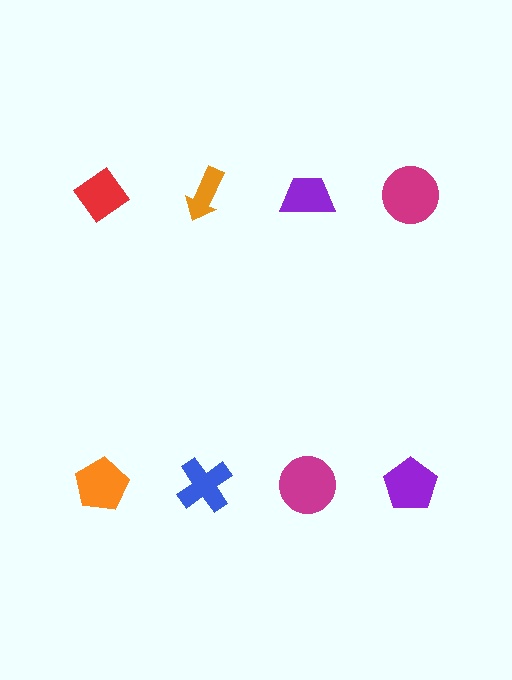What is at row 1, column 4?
A magenta circle.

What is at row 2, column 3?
A magenta circle.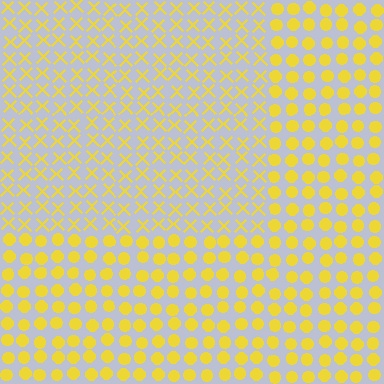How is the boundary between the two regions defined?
The boundary is defined by a change in element shape: X marks inside vs. circles outside. All elements share the same color and spacing.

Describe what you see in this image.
The image is filled with small yellow elements arranged in a uniform grid. A rectangle-shaped region contains X marks, while the surrounding area contains circles. The boundary is defined purely by the change in element shape.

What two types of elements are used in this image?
The image uses X marks inside the rectangle region and circles outside it.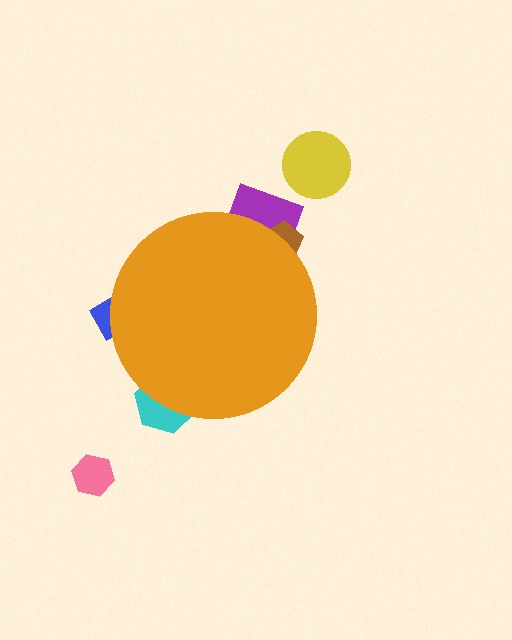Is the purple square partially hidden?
Yes, the purple square is partially hidden behind the orange circle.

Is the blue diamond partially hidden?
Yes, the blue diamond is partially hidden behind the orange circle.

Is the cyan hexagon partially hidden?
Yes, the cyan hexagon is partially hidden behind the orange circle.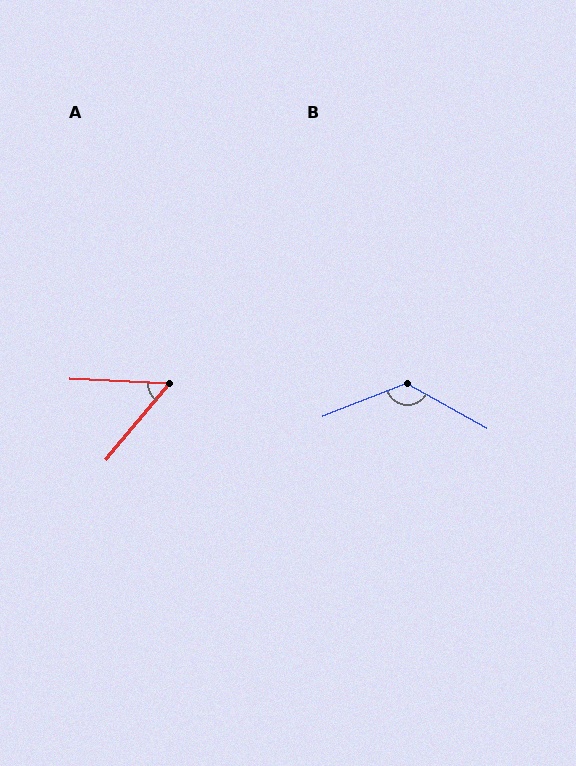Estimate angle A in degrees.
Approximately 53 degrees.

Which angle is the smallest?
A, at approximately 53 degrees.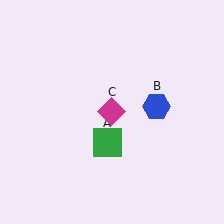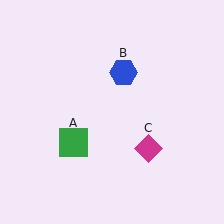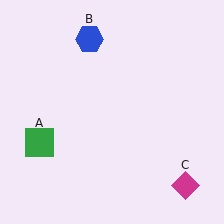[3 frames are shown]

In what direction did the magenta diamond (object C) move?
The magenta diamond (object C) moved down and to the right.